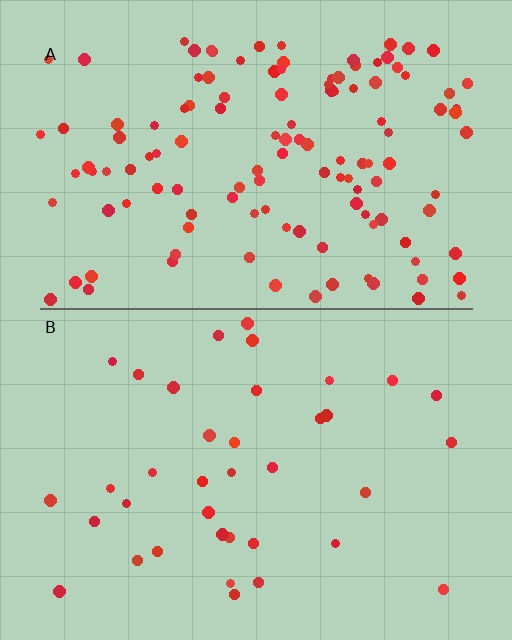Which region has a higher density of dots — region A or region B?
A (the top).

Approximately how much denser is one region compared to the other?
Approximately 3.4× — region A over region B.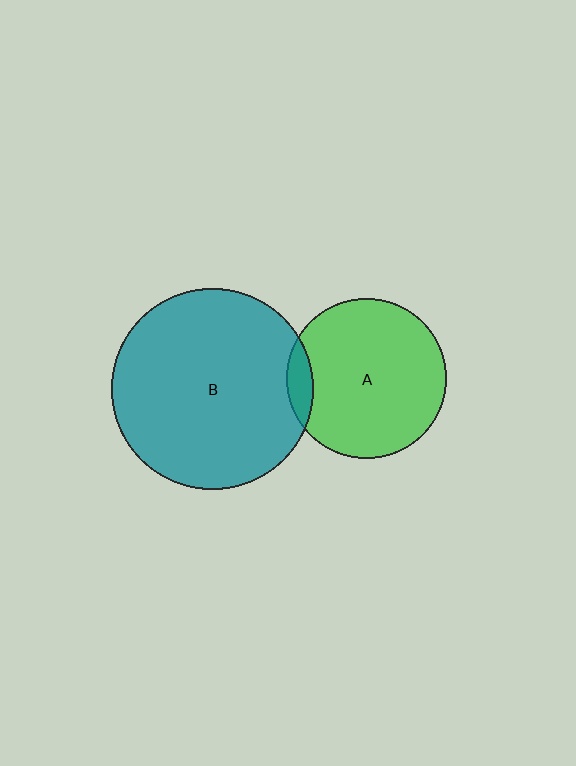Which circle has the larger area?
Circle B (teal).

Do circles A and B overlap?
Yes.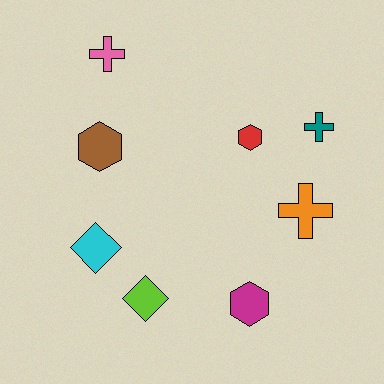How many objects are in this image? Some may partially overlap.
There are 8 objects.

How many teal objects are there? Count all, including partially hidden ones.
There is 1 teal object.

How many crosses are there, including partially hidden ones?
There are 3 crosses.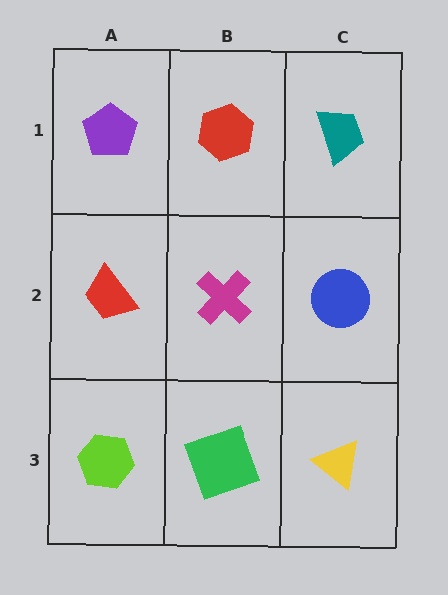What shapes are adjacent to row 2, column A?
A purple pentagon (row 1, column A), a lime hexagon (row 3, column A), a magenta cross (row 2, column B).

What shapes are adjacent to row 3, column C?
A blue circle (row 2, column C), a green square (row 3, column B).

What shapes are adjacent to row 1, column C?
A blue circle (row 2, column C), a red hexagon (row 1, column B).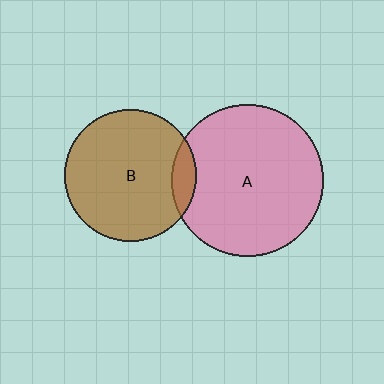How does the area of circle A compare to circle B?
Approximately 1.3 times.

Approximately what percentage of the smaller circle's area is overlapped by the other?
Approximately 10%.